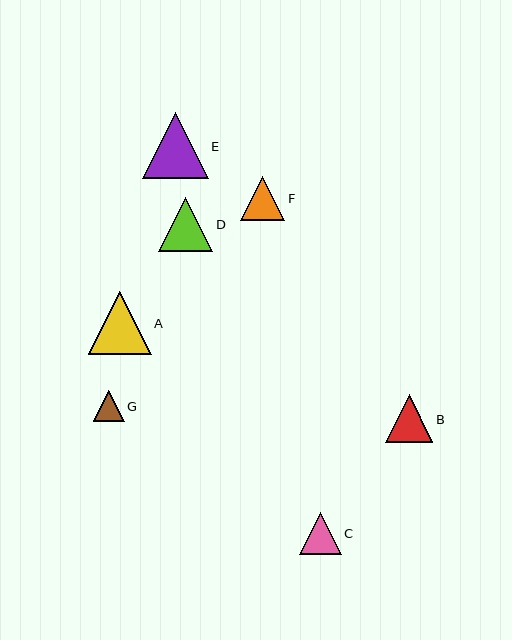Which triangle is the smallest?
Triangle G is the smallest with a size of approximately 31 pixels.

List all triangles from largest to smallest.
From largest to smallest: E, A, D, B, F, C, G.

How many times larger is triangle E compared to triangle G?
Triangle E is approximately 2.1 times the size of triangle G.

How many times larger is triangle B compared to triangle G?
Triangle B is approximately 1.5 times the size of triangle G.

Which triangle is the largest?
Triangle E is the largest with a size of approximately 66 pixels.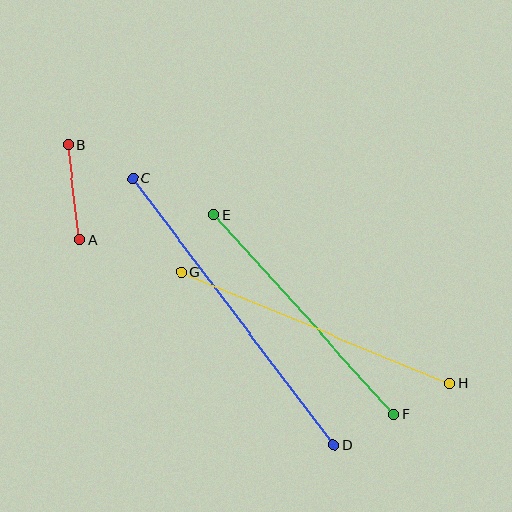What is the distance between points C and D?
The distance is approximately 333 pixels.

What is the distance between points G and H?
The distance is approximately 291 pixels.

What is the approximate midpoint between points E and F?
The midpoint is at approximately (304, 314) pixels.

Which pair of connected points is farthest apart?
Points C and D are farthest apart.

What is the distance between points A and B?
The distance is approximately 96 pixels.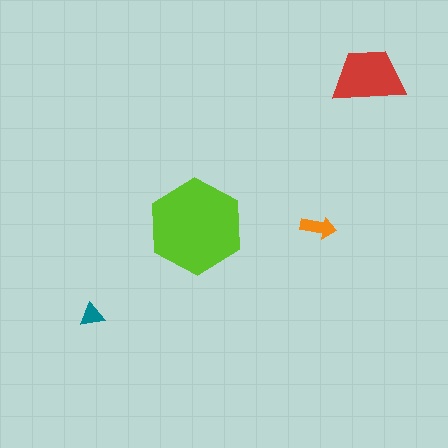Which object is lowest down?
The teal triangle is bottommost.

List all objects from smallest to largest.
The teal triangle, the orange arrow, the red trapezoid, the lime hexagon.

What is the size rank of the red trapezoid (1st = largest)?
2nd.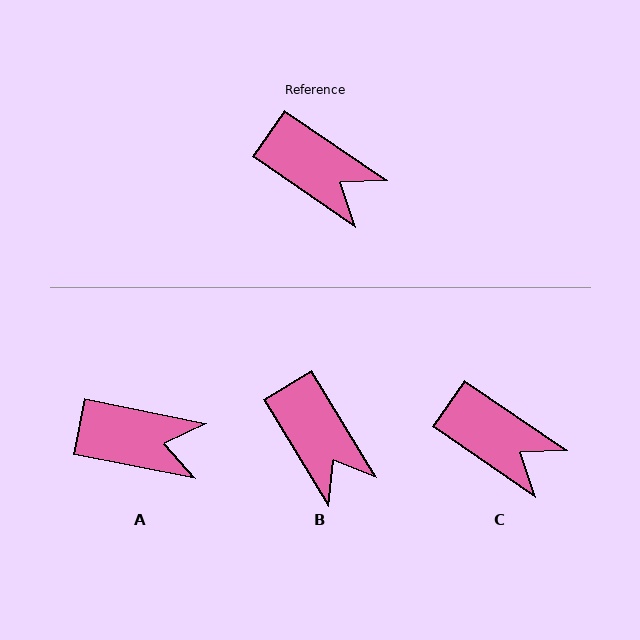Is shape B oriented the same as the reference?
No, it is off by about 24 degrees.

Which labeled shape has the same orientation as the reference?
C.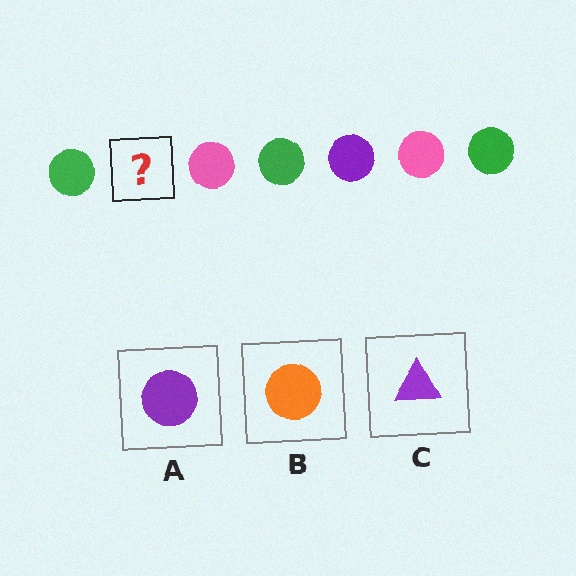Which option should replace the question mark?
Option A.